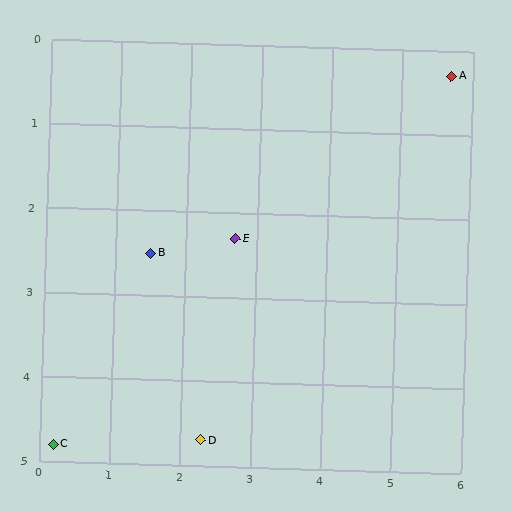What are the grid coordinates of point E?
Point E is at approximately (2.7, 2.3).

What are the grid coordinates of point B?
Point B is at approximately (1.5, 2.5).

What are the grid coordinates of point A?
Point A is at approximately (5.7, 0.3).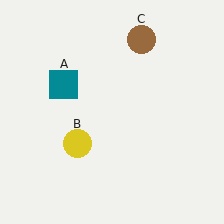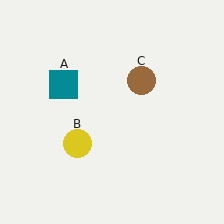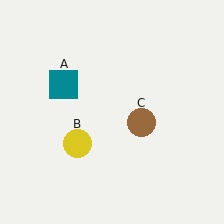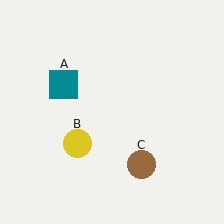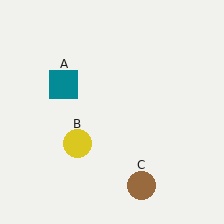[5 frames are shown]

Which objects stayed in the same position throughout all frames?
Teal square (object A) and yellow circle (object B) remained stationary.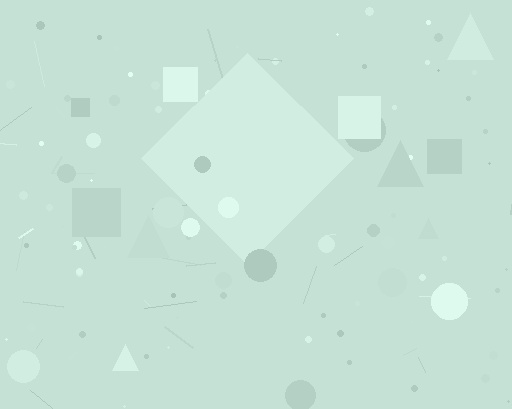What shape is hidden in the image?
A diamond is hidden in the image.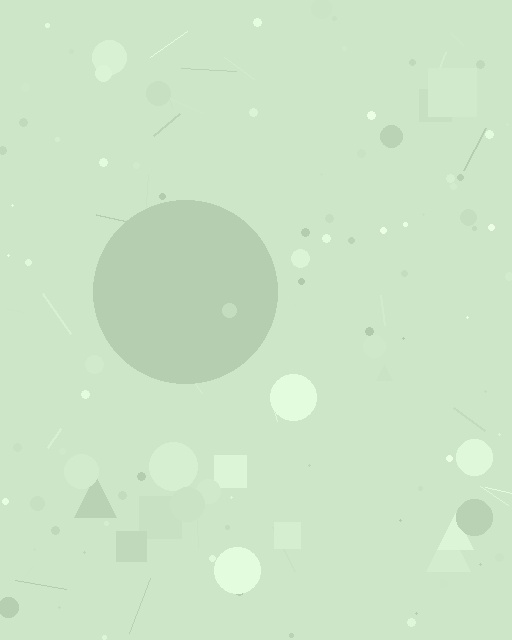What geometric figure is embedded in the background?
A circle is embedded in the background.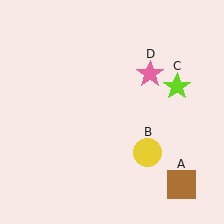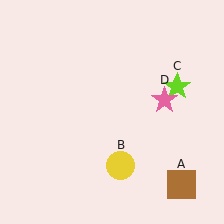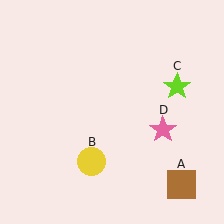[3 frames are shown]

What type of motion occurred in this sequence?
The yellow circle (object B), pink star (object D) rotated clockwise around the center of the scene.